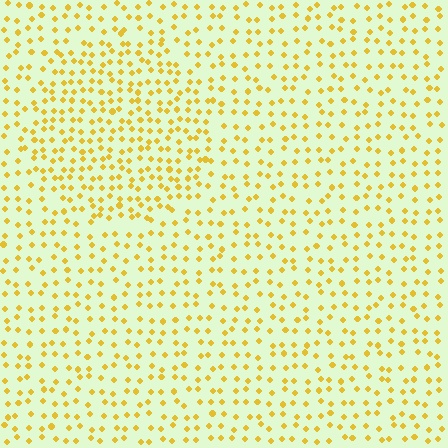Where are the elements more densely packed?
The elements are more densely packed inside the circle boundary.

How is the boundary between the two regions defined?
The boundary is defined by a change in element density (approximately 1.6x ratio). All elements are the same color, size, and shape.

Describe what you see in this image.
The image contains small yellow elements arranged at two different densities. A circle-shaped region is visible where the elements are more densely packed than the surrounding area.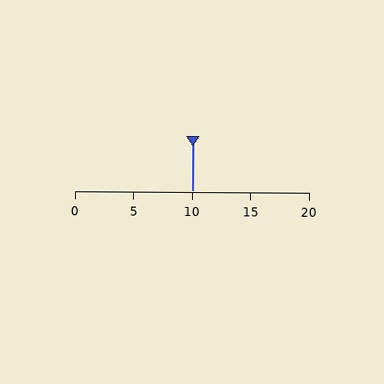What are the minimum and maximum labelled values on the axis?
The axis runs from 0 to 20.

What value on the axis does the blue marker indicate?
The marker indicates approximately 10.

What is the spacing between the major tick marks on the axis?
The major ticks are spaced 5 apart.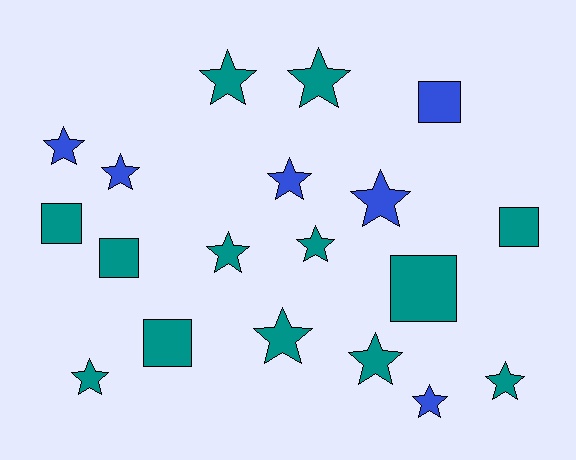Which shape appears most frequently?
Star, with 13 objects.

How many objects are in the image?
There are 19 objects.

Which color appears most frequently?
Teal, with 13 objects.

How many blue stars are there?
There are 5 blue stars.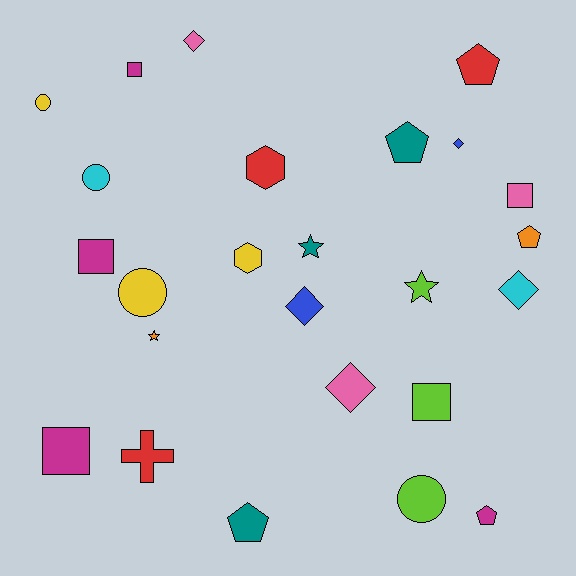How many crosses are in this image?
There is 1 cross.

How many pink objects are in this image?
There are 3 pink objects.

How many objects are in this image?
There are 25 objects.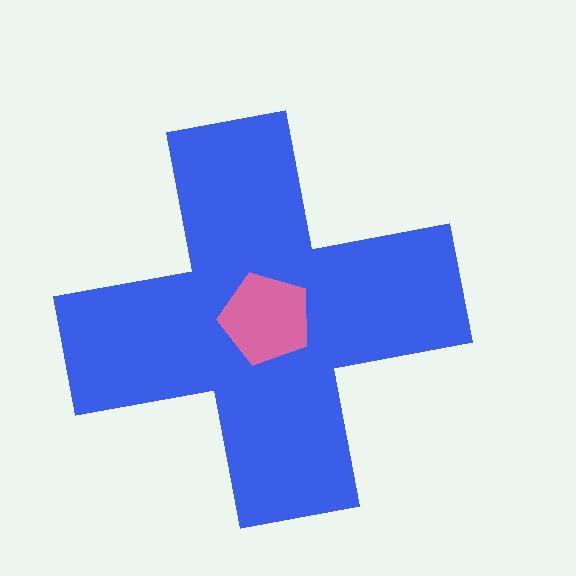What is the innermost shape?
The pink pentagon.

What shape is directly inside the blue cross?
The pink pentagon.